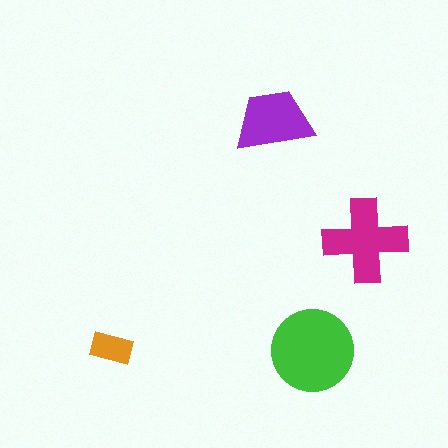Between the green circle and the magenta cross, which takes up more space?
The green circle.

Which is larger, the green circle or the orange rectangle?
The green circle.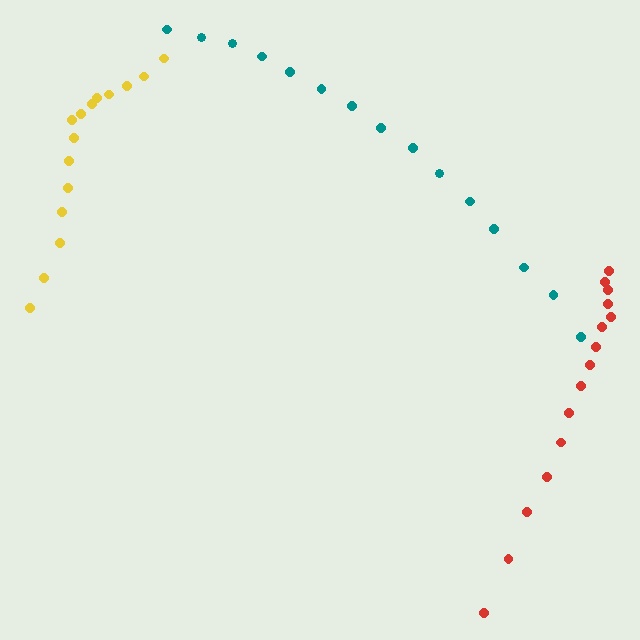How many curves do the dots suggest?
There are 3 distinct paths.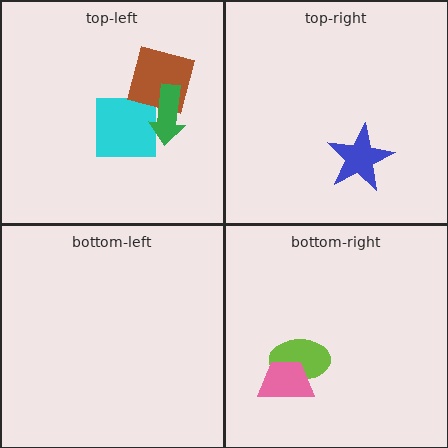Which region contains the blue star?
The top-right region.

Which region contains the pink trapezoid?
The bottom-right region.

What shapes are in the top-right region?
The blue star.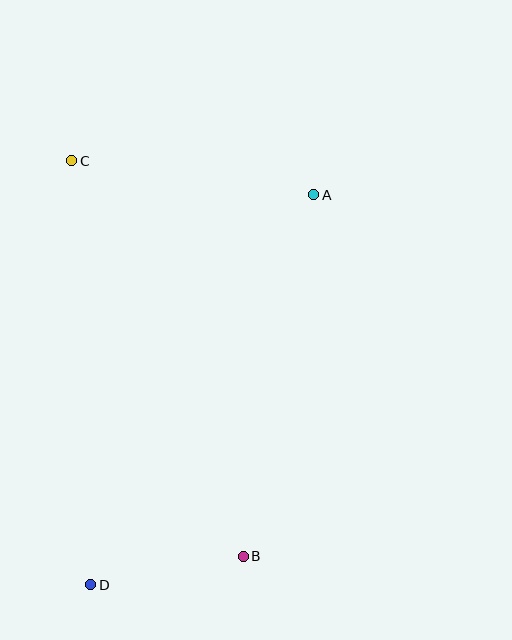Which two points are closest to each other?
Points B and D are closest to each other.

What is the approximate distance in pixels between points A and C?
The distance between A and C is approximately 244 pixels.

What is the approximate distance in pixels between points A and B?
The distance between A and B is approximately 368 pixels.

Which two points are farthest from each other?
Points A and D are farthest from each other.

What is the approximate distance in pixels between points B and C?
The distance between B and C is approximately 431 pixels.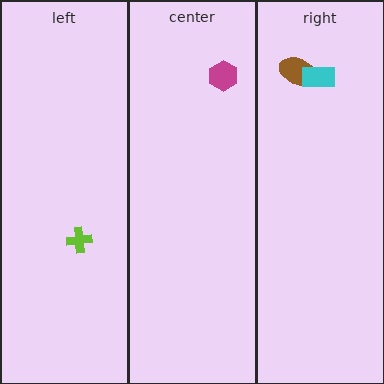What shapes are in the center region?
The magenta hexagon.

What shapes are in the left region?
The lime cross.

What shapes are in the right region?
The brown ellipse, the cyan rectangle.